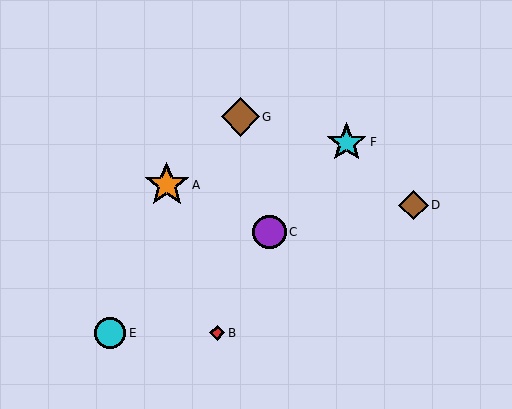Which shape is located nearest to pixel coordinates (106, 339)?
The cyan circle (labeled E) at (110, 333) is nearest to that location.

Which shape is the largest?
The orange star (labeled A) is the largest.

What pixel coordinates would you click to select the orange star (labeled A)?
Click at (167, 185) to select the orange star A.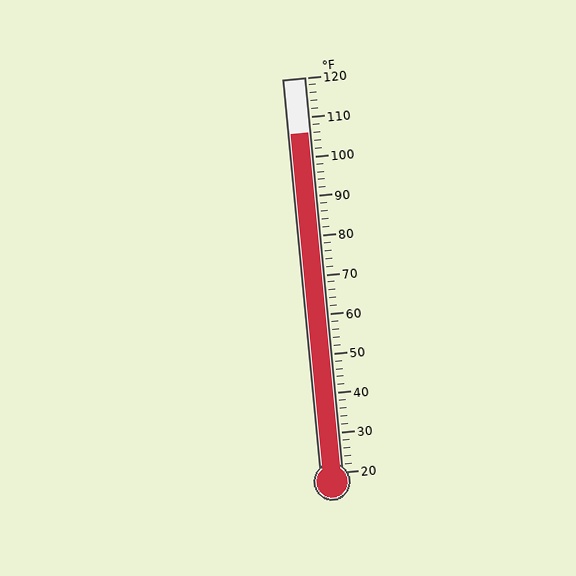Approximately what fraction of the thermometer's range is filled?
The thermometer is filled to approximately 85% of its range.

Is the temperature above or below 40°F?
The temperature is above 40°F.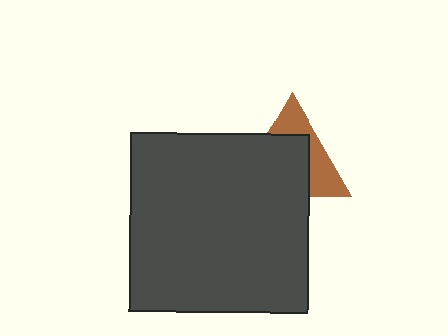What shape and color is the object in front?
The object in front is a dark gray square.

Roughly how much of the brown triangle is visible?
A small part of it is visible (roughly 41%).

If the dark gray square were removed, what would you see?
You would see the complete brown triangle.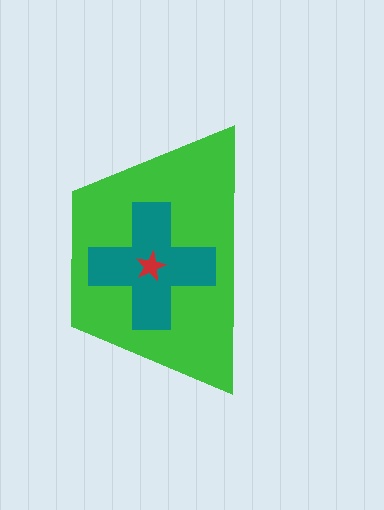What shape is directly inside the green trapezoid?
The teal cross.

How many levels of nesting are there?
3.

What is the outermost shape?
The green trapezoid.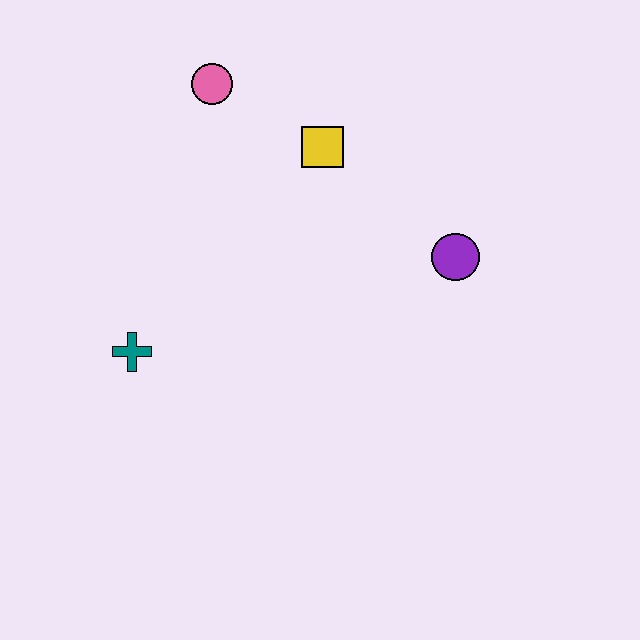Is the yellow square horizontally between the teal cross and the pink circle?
No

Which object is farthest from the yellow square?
The teal cross is farthest from the yellow square.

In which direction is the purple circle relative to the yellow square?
The purple circle is to the right of the yellow square.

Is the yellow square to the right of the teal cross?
Yes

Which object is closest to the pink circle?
The yellow square is closest to the pink circle.